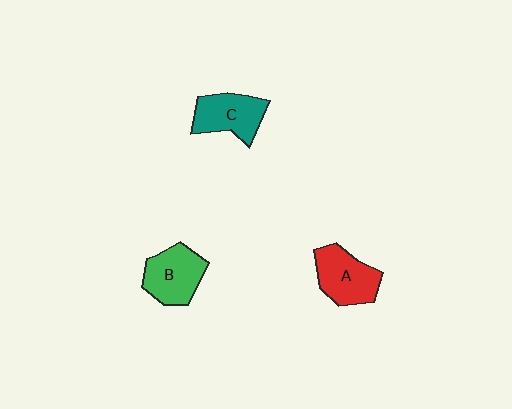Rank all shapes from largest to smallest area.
From largest to smallest: A (red), B (green), C (teal).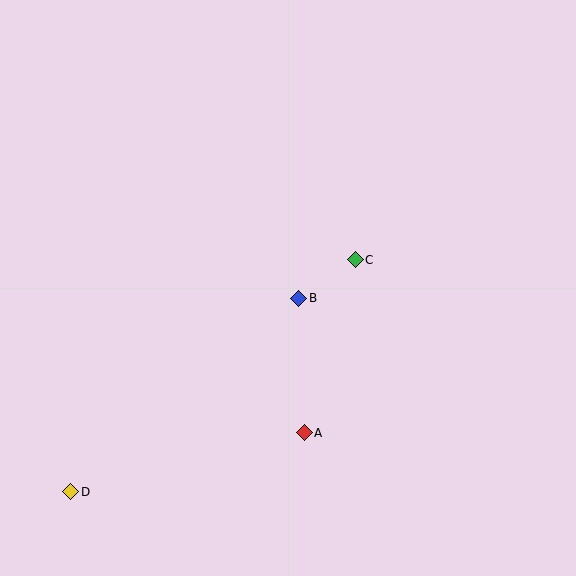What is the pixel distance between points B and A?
The distance between B and A is 135 pixels.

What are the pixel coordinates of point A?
Point A is at (304, 433).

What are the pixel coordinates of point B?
Point B is at (299, 298).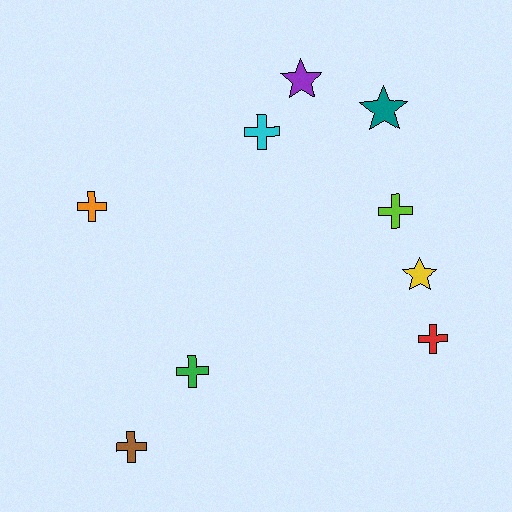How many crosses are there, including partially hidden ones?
There are 6 crosses.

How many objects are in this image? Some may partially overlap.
There are 9 objects.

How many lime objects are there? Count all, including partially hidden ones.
There is 1 lime object.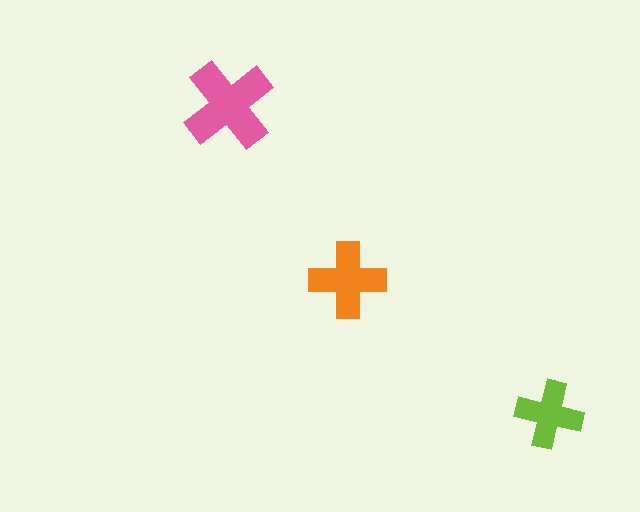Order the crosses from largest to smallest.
the pink one, the orange one, the lime one.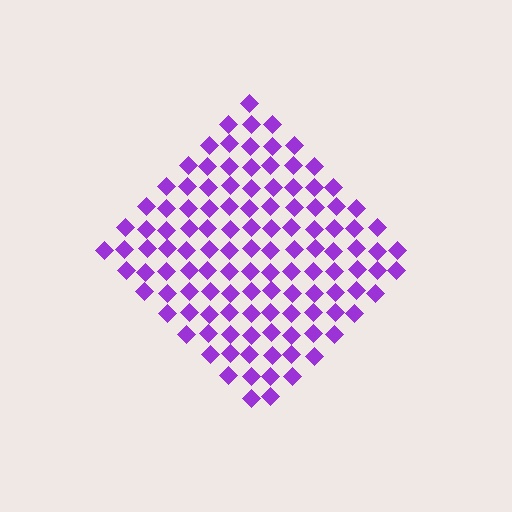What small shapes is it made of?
It is made of small diamonds.